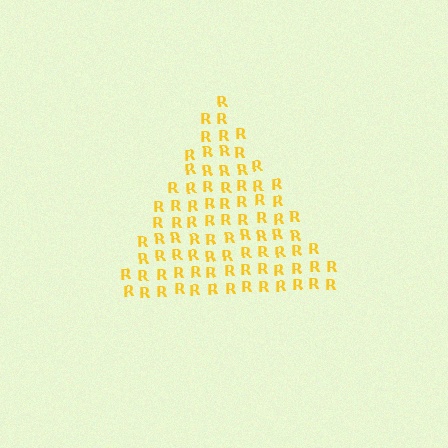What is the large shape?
The large shape is a triangle.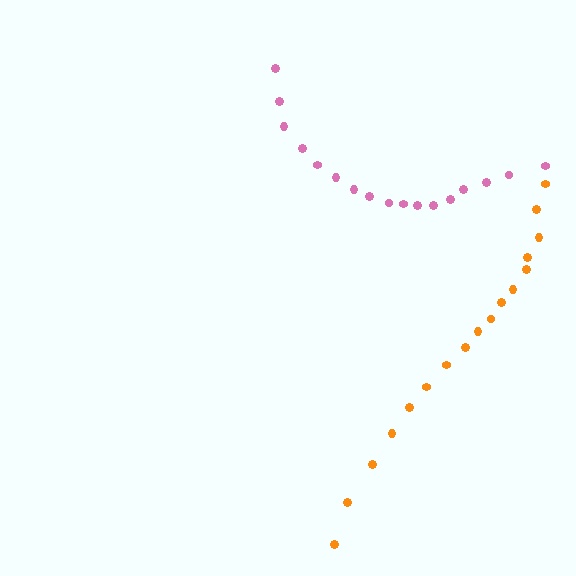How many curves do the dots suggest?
There are 2 distinct paths.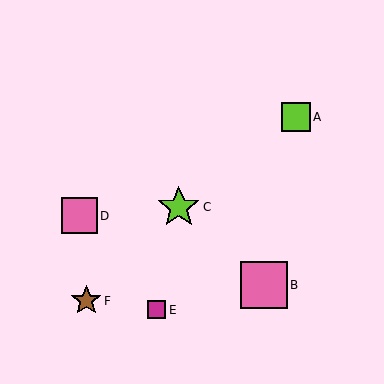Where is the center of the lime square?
The center of the lime square is at (295, 117).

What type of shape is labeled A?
Shape A is a lime square.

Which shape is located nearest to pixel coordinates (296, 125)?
The lime square (labeled A) at (295, 117) is nearest to that location.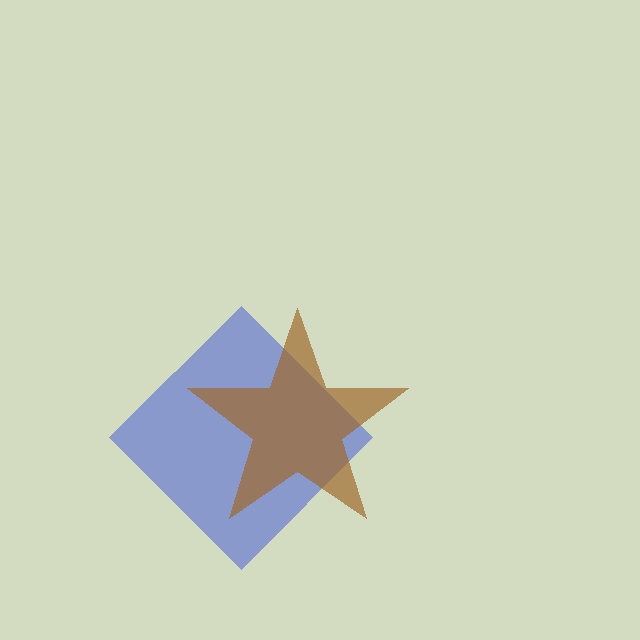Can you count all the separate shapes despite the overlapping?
Yes, there are 2 separate shapes.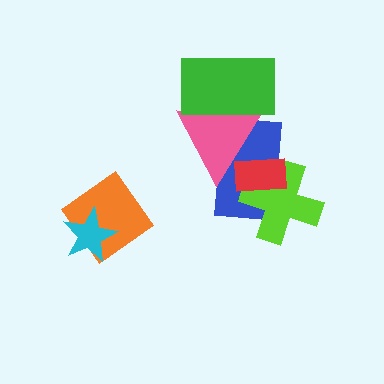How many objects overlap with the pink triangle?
3 objects overlap with the pink triangle.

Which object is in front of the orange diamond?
The cyan star is in front of the orange diamond.